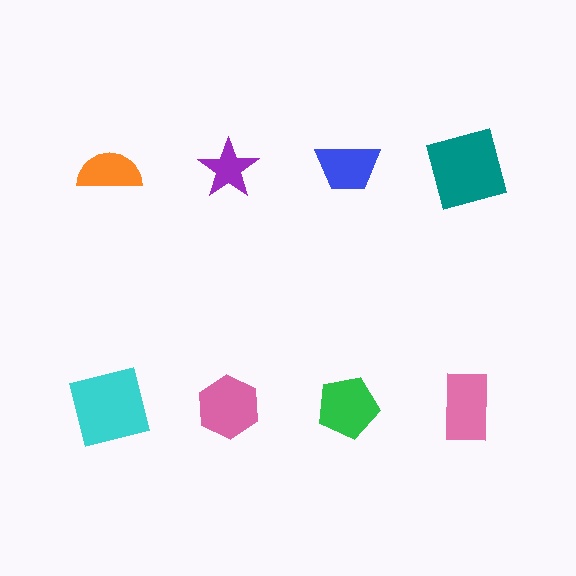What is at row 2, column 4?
A pink rectangle.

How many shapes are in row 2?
4 shapes.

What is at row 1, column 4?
A teal square.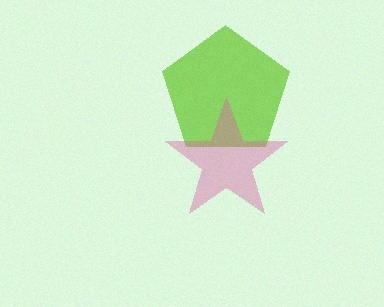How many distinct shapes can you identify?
There are 2 distinct shapes: a lime pentagon, a pink star.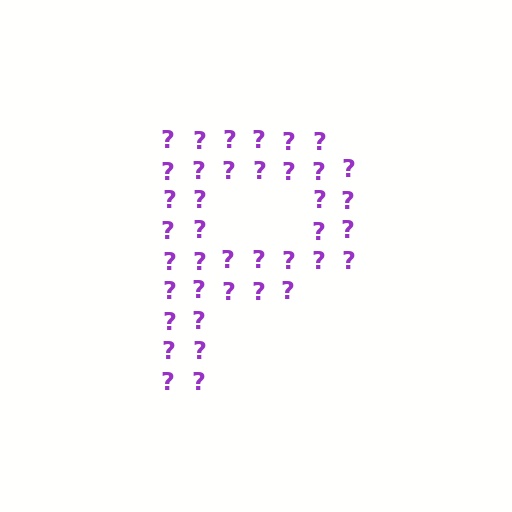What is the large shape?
The large shape is the letter P.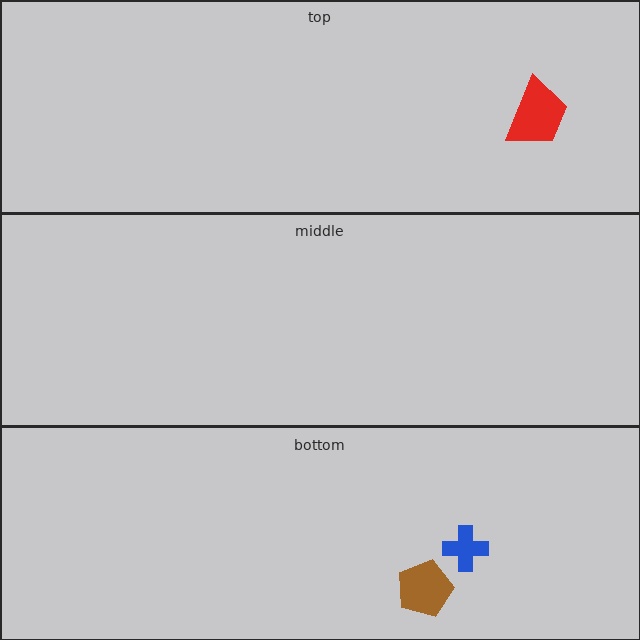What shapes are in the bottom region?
The brown pentagon, the blue cross.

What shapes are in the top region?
The red trapezoid.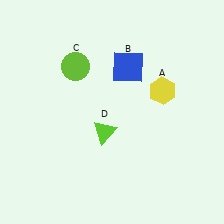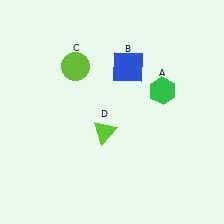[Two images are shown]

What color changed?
The hexagon (A) changed from yellow in Image 1 to green in Image 2.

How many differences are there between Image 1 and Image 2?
There is 1 difference between the two images.